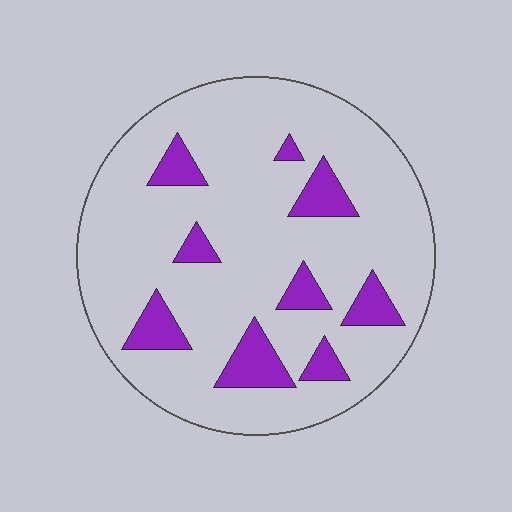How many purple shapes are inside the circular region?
9.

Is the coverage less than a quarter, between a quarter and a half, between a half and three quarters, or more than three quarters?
Less than a quarter.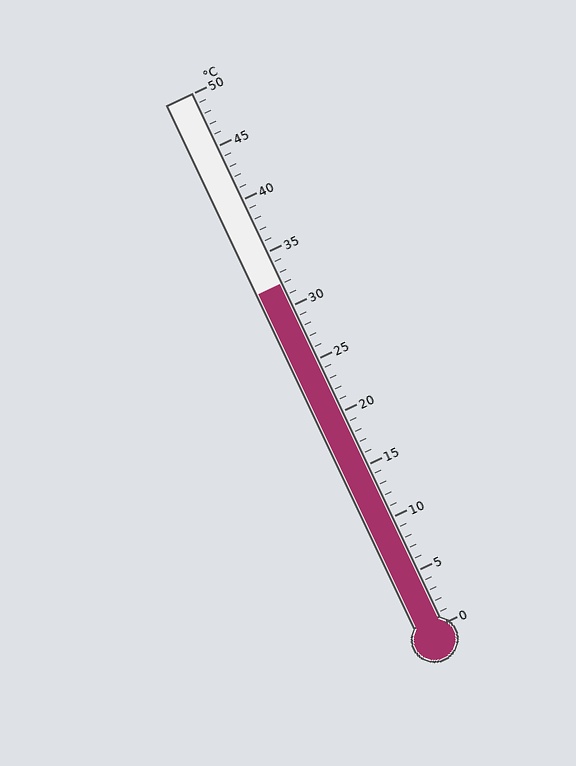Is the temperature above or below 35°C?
The temperature is below 35°C.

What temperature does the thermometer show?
The thermometer shows approximately 32°C.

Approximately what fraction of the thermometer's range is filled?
The thermometer is filled to approximately 65% of its range.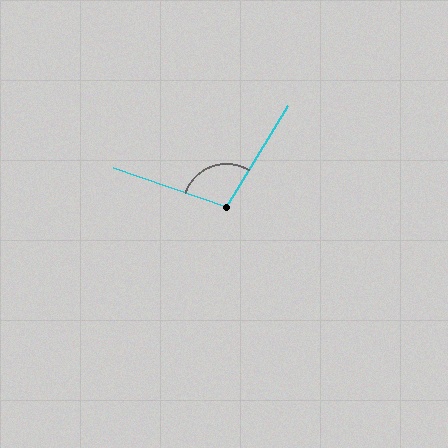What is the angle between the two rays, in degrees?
Approximately 103 degrees.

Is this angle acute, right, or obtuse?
It is obtuse.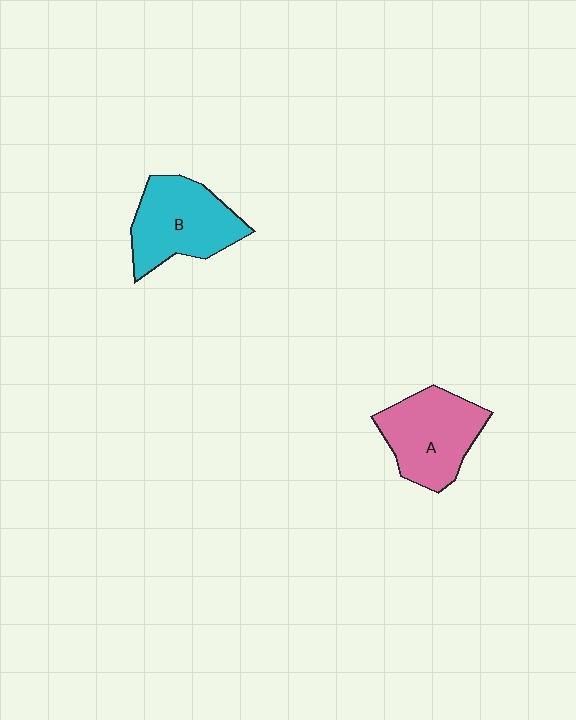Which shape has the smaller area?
Shape A (pink).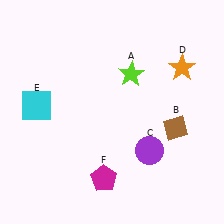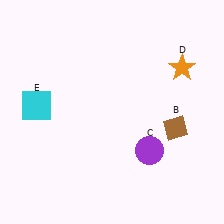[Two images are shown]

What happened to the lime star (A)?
The lime star (A) was removed in Image 2. It was in the top-right area of Image 1.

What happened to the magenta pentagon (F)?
The magenta pentagon (F) was removed in Image 2. It was in the bottom-left area of Image 1.